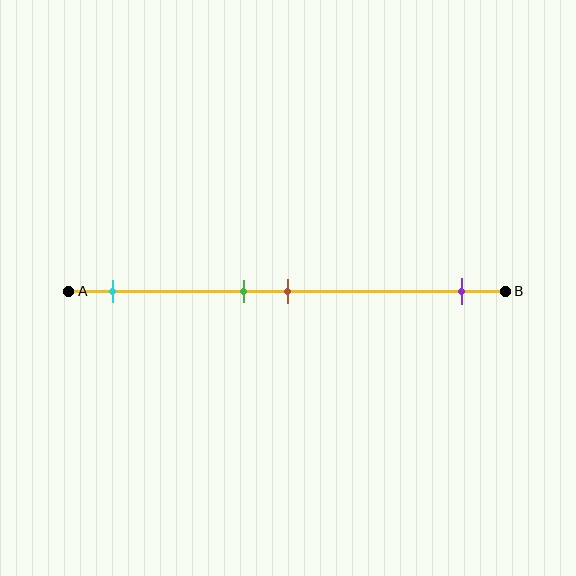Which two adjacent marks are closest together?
The green and brown marks are the closest adjacent pair.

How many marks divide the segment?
There are 4 marks dividing the segment.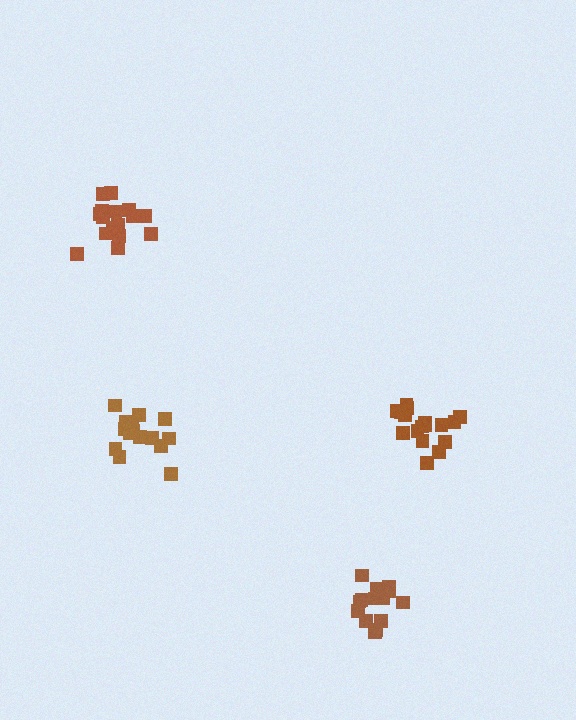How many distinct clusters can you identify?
There are 4 distinct clusters.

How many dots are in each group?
Group 1: 17 dots, Group 2: 17 dots, Group 3: 15 dots, Group 4: 15 dots (64 total).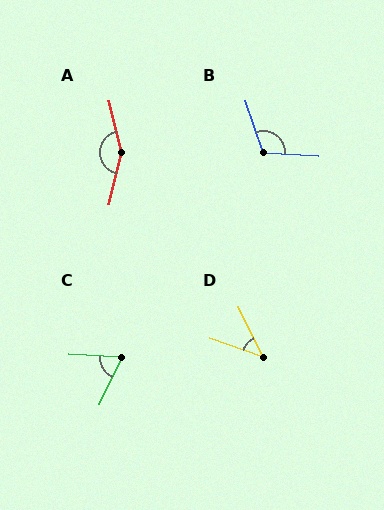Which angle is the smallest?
D, at approximately 44 degrees.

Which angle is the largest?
A, at approximately 152 degrees.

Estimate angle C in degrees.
Approximately 68 degrees.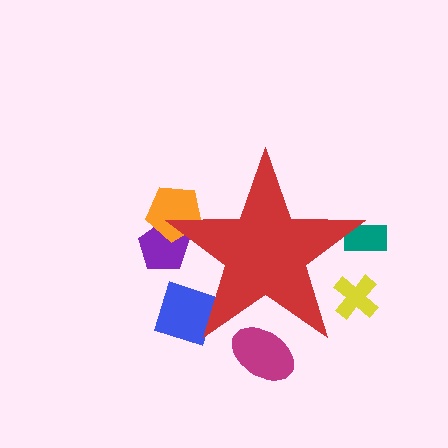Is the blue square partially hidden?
Yes, the blue square is partially hidden behind the red star.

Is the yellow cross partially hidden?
Yes, the yellow cross is partially hidden behind the red star.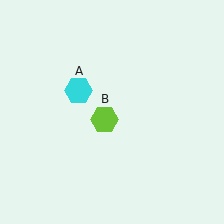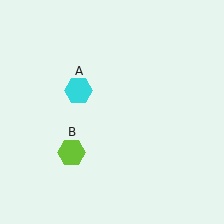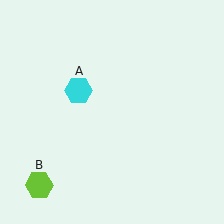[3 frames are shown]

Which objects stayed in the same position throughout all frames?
Cyan hexagon (object A) remained stationary.